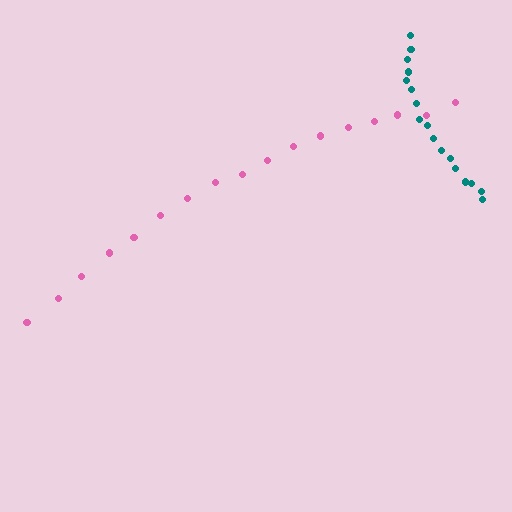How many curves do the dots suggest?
There are 2 distinct paths.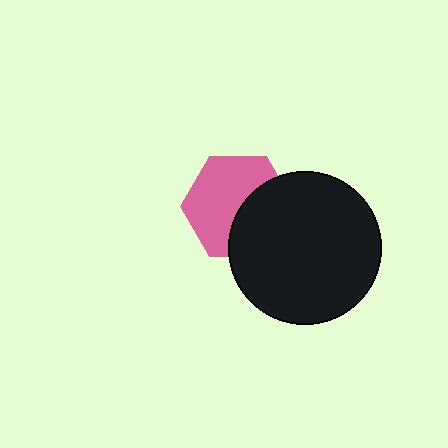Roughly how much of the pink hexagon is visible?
About half of it is visible (roughly 60%).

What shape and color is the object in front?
The object in front is a black circle.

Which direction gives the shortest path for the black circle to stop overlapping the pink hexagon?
Moving right gives the shortest separation.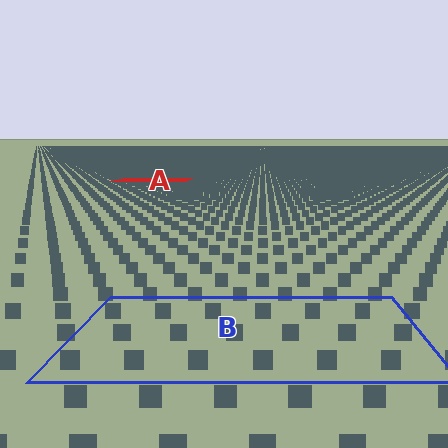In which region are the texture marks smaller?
The texture marks are smaller in region A, because it is farther away.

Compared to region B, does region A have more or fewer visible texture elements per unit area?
Region A has more texture elements per unit area — they are packed more densely because it is farther away.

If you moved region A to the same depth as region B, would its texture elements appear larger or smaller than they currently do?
They would appear larger. At a closer depth, the same texture elements are projected at a bigger on-screen size.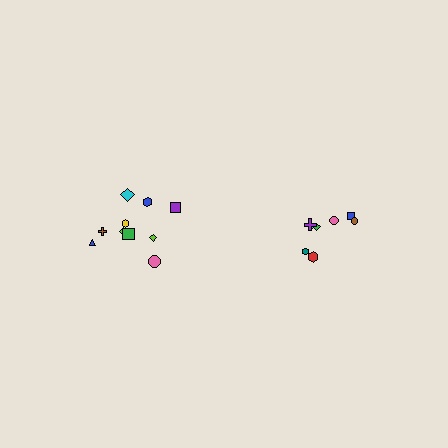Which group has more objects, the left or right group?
The left group.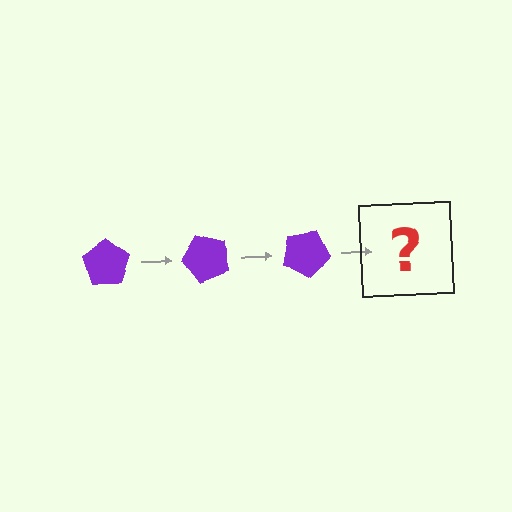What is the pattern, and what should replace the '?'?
The pattern is that the pentagon rotates 50 degrees each step. The '?' should be a purple pentagon rotated 150 degrees.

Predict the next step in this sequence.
The next step is a purple pentagon rotated 150 degrees.